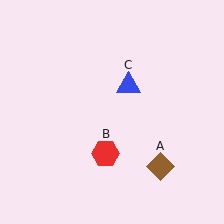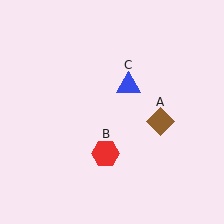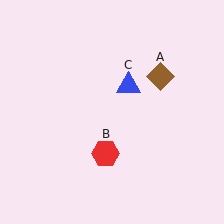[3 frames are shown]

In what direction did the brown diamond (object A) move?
The brown diamond (object A) moved up.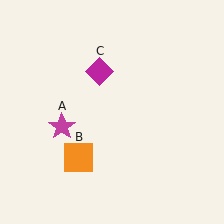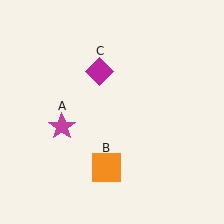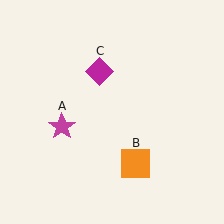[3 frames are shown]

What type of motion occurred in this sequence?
The orange square (object B) rotated counterclockwise around the center of the scene.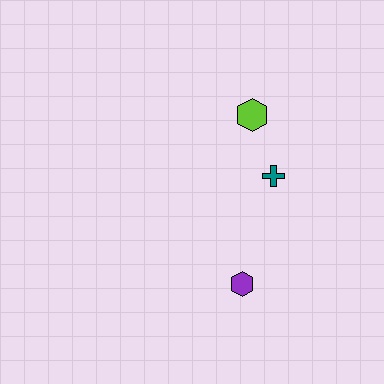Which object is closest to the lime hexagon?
The teal cross is closest to the lime hexagon.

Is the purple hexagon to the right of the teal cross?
No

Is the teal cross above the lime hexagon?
No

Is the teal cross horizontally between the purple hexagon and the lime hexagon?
No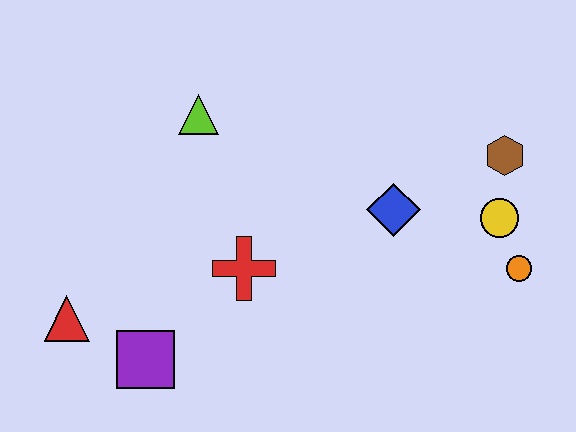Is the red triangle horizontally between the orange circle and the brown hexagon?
No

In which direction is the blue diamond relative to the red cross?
The blue diamond is to the right of the red cross.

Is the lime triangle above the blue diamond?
Yes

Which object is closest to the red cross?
The purple square is closest to the red cross.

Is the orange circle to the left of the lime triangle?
No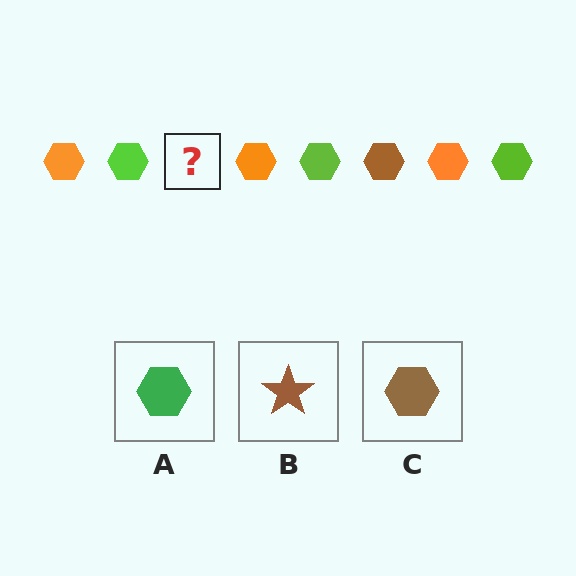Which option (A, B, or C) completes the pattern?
C.